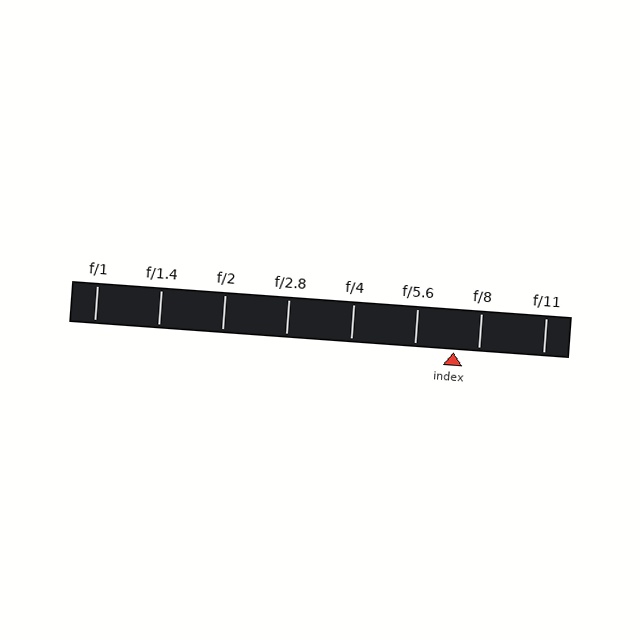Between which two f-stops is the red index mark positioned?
The index mark is between f/5.6 and f/8.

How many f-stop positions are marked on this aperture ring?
There are 8 f-stop positions marked.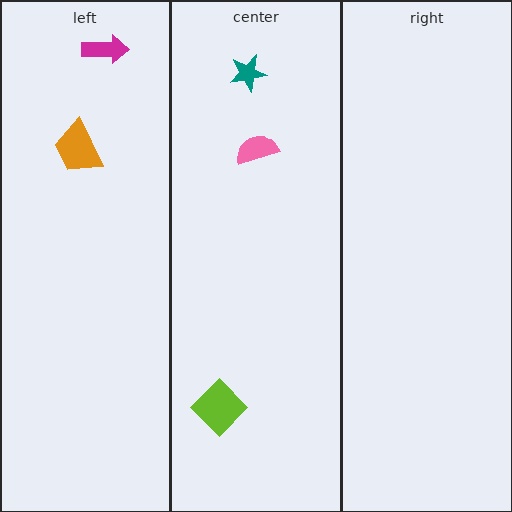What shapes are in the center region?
The lime diamond, the pink semicircle, the teal star.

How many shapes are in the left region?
2.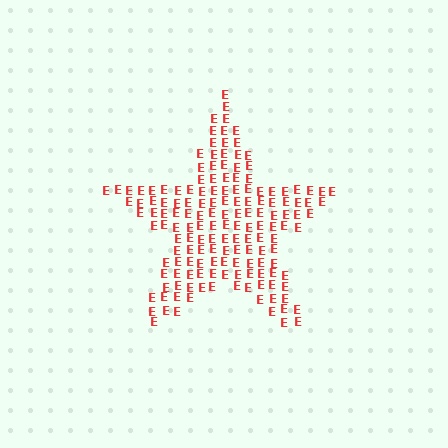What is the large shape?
The large shape is a star.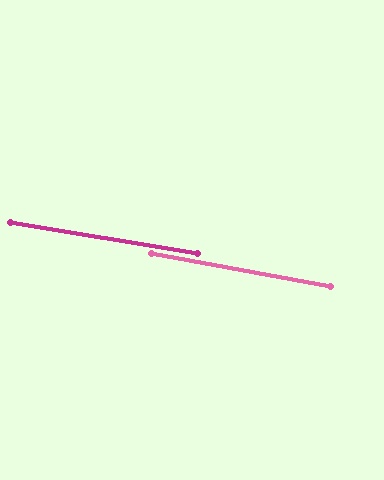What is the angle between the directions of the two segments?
Approximately 1 degree.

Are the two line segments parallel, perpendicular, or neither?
Parallel — their directions differ by only 0.9°.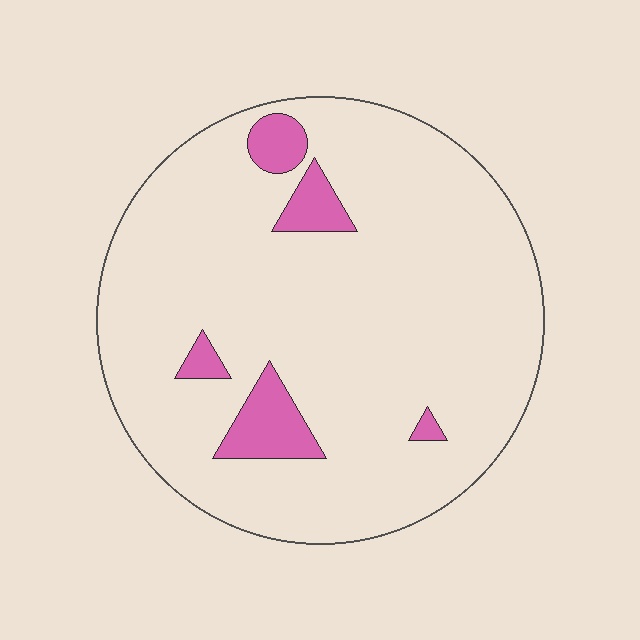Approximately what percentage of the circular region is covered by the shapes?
Approximately 10%.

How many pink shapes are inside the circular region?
5.